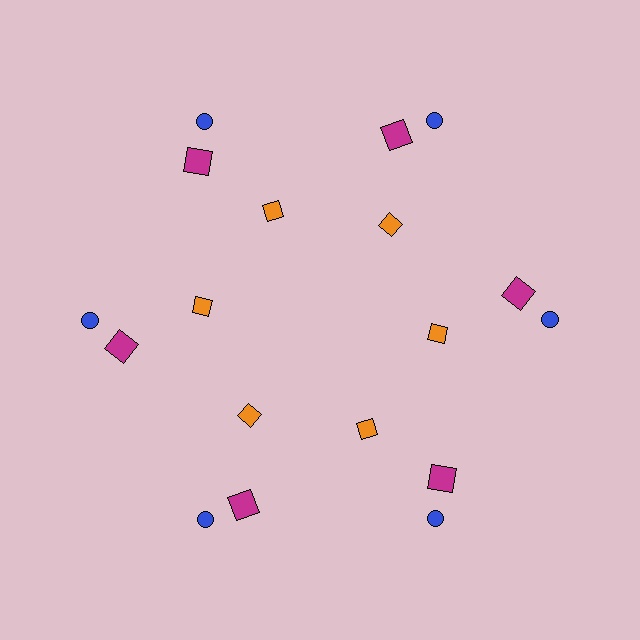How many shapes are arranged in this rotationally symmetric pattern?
There are 18 shapes, arranged in 6 groups of 3.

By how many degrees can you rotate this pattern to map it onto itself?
The pattern maps onto itself every 60 degrees of rotation.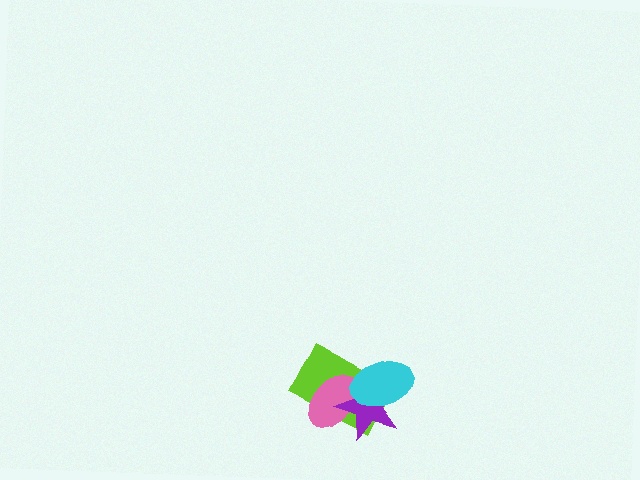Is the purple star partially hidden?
Yes, it is partially covered by another shape.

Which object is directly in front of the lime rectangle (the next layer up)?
The pink ellipse is directly in front of the lime rectangle.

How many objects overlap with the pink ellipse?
3 objects overlap with the pink ellipse.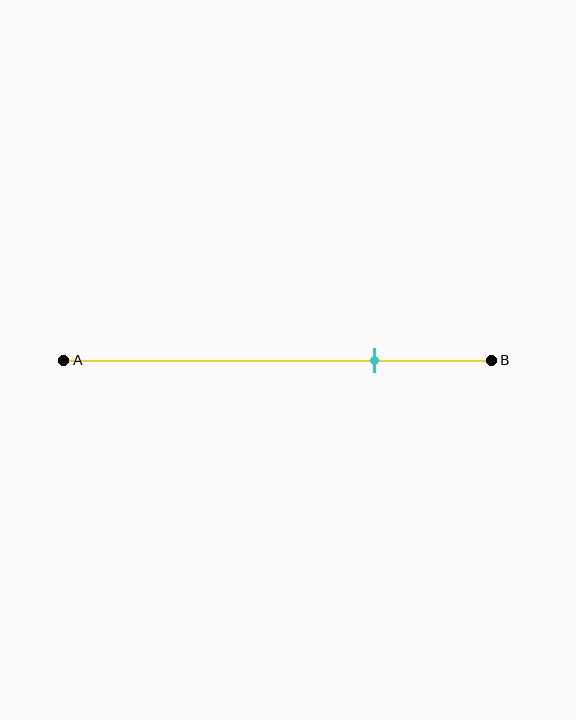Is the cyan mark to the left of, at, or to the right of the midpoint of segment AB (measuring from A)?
The cyan mark is to the right of the midpoint of segment AB.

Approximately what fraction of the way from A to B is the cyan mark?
The cyan mark is approximately 75% of the way from A to B.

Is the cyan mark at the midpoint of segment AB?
No, the mark is at about 75% from A, not at the 50% midpoint.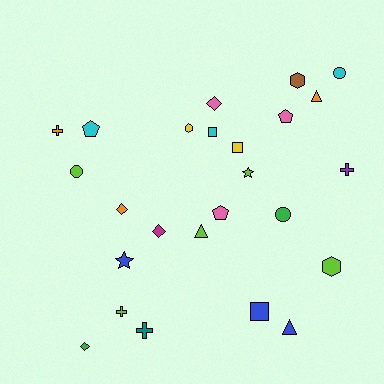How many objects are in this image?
There are 25 objects.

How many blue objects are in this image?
There are 3 blue objects.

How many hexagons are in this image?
There are 3 hexagons.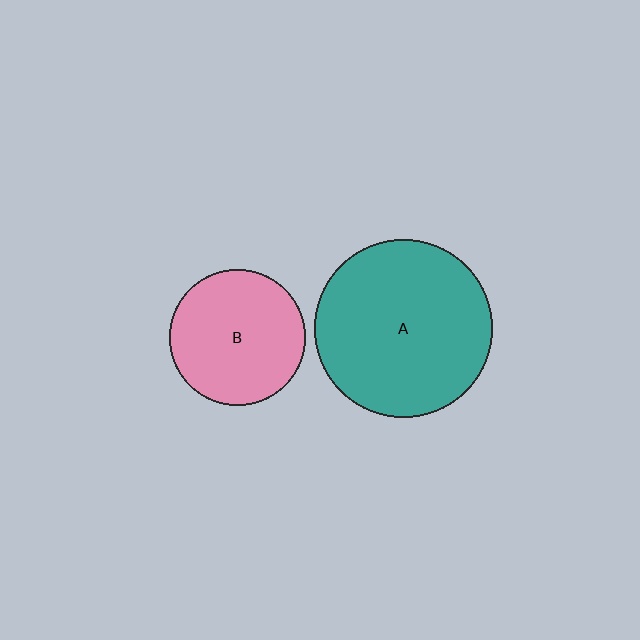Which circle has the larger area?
Circle A (teal).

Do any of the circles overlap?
No, none of the circles overlap.